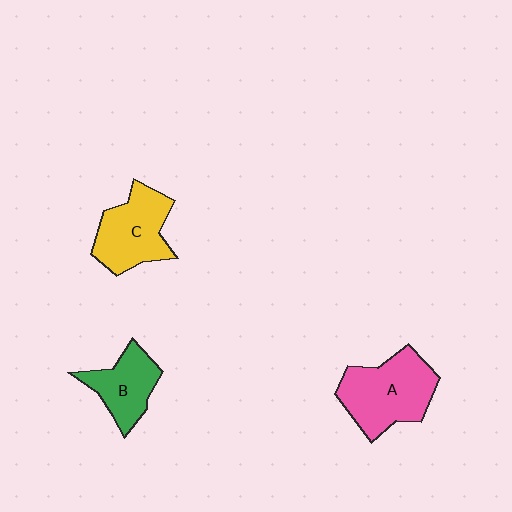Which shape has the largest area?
Shape A (pink).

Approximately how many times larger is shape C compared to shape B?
Approximately 1.3 times.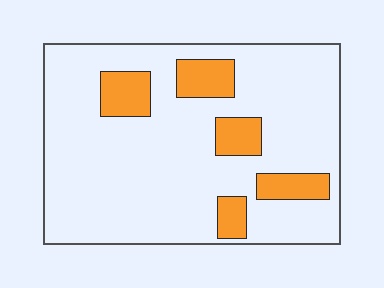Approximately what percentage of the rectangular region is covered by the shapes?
Approximately 15%.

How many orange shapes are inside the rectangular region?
5.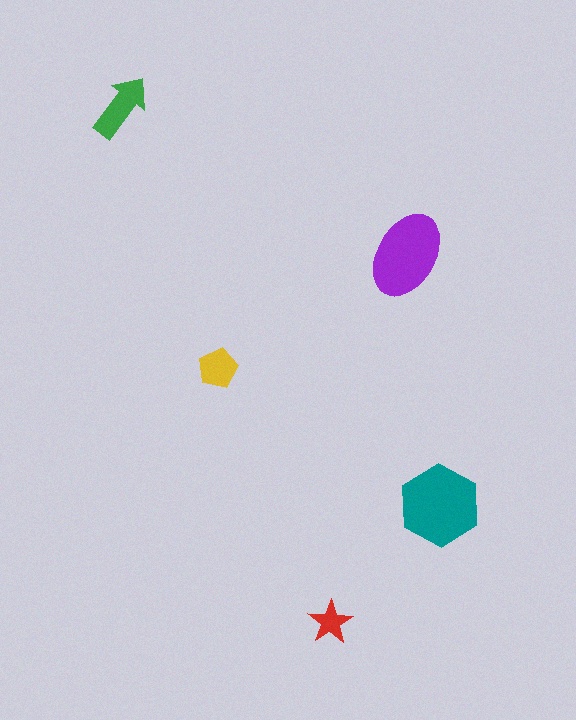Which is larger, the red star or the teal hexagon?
The teal hexagon.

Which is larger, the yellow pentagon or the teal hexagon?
The teal hexagon.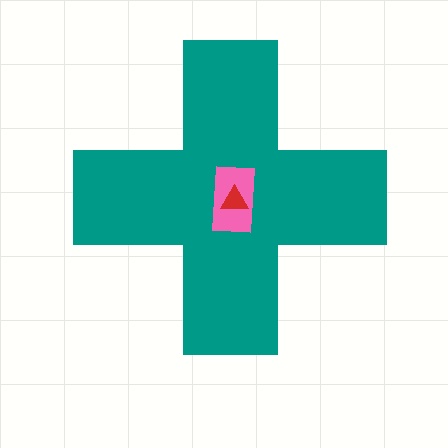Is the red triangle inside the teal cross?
Yes.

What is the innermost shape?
The red triangle.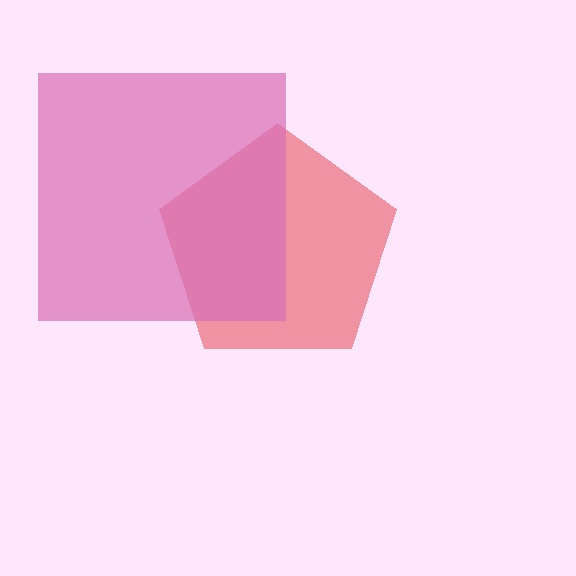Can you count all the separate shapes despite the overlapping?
Yes, there are 2 separate shapes.